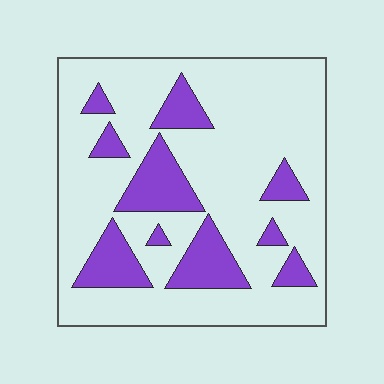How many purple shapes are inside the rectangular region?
10.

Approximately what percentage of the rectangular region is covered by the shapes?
Approximately 20%.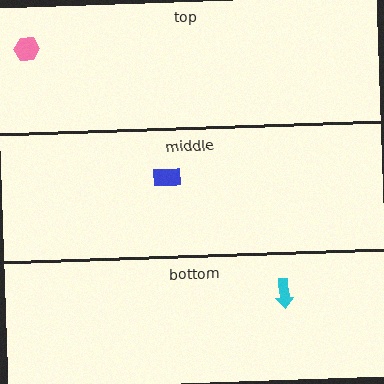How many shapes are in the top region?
1.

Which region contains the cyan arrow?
The bottom region.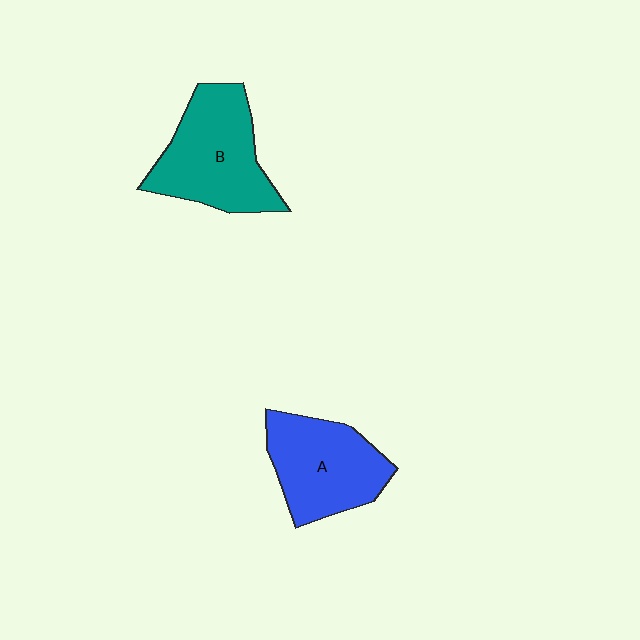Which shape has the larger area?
Shape B (teal).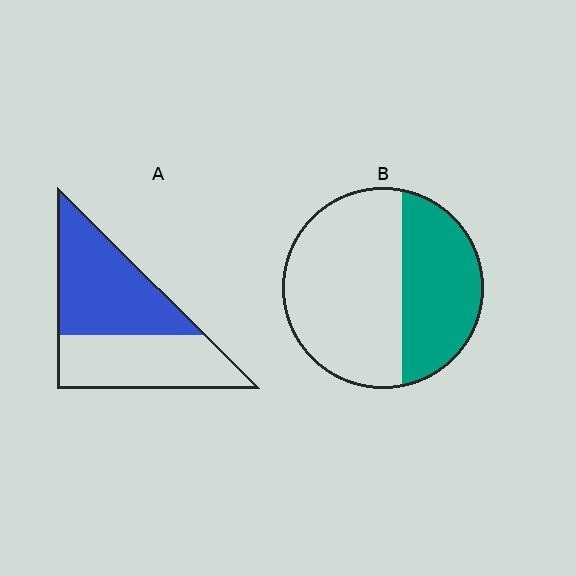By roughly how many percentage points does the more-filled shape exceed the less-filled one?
By roughly 15 percentage points (A over B).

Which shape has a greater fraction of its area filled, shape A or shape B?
Shape A.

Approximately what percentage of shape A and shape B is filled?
A is approximately 55% and B is approximately 40%.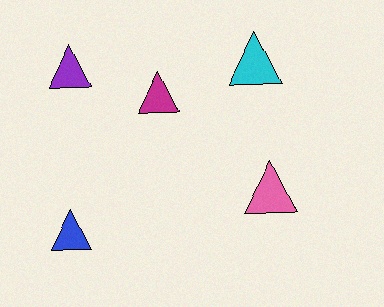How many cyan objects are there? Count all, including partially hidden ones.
There is 1 cyan object.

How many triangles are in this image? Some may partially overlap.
There are 5 triangles.